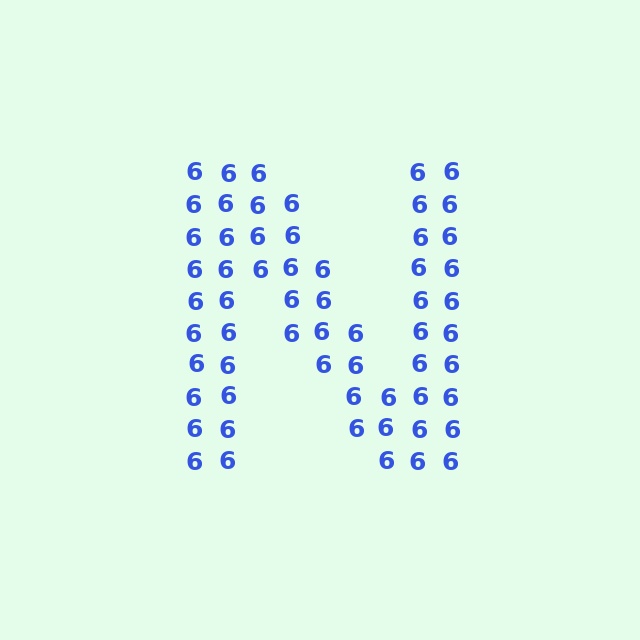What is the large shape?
The large shape is the letter N.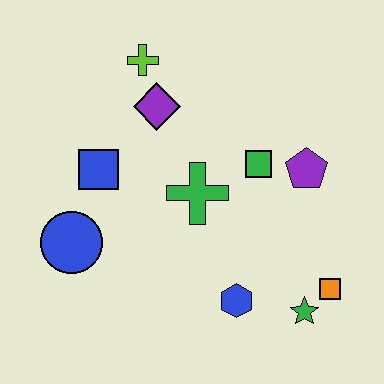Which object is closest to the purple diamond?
The lime cross is closest to the purple diamond.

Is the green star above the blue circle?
No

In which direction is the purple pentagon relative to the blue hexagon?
The purple pentagon is above the blue hexagon.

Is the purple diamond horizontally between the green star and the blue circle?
Yes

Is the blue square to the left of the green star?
Yes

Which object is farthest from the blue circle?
The orange square is farthest from the blue circle.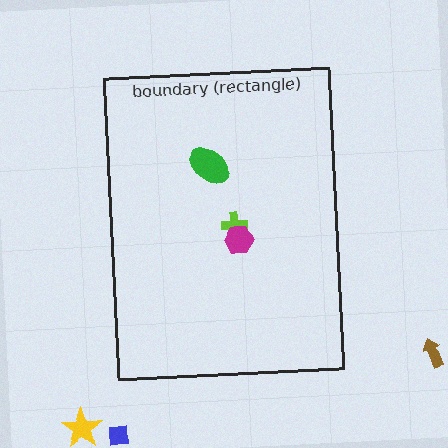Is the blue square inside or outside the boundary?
Outside.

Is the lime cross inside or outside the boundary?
Inside.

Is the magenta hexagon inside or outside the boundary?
Inside.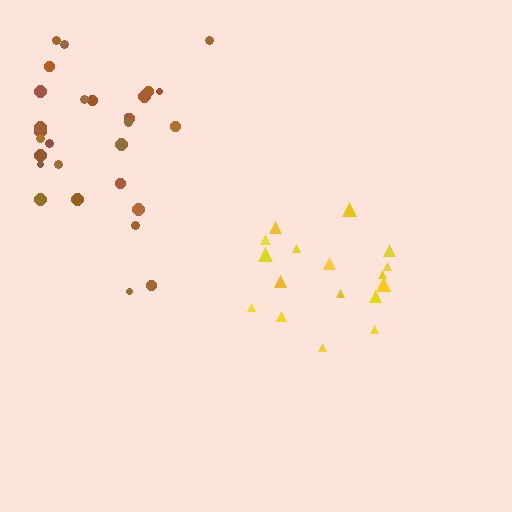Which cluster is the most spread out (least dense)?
Brown.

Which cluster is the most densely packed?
Yellow.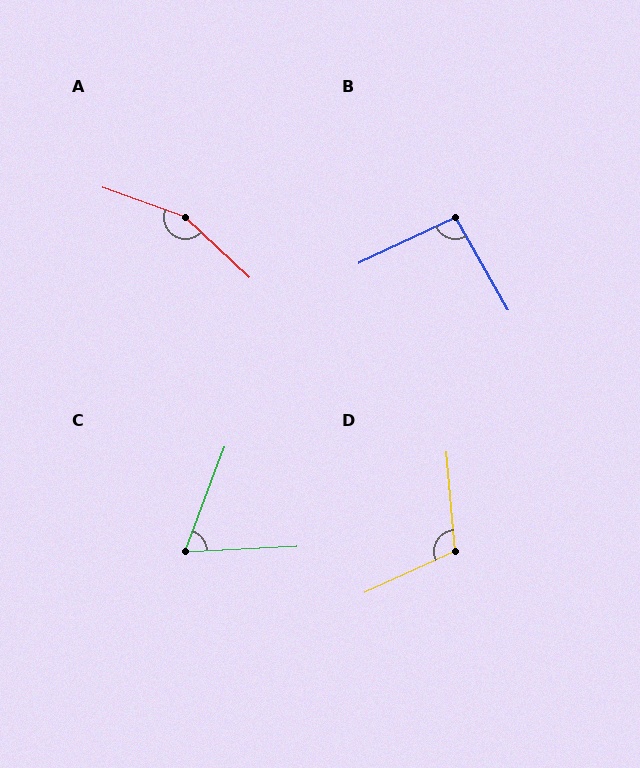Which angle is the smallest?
C, at approximately 66 degrees.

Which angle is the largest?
A, at approximately 156 degrees.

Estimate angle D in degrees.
Approximately 110 degrees.